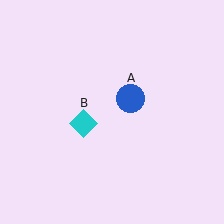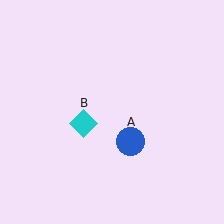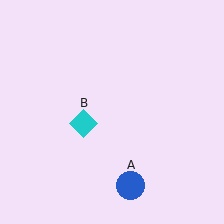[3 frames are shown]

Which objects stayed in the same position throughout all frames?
Cyan diamond (object B) remained stationary.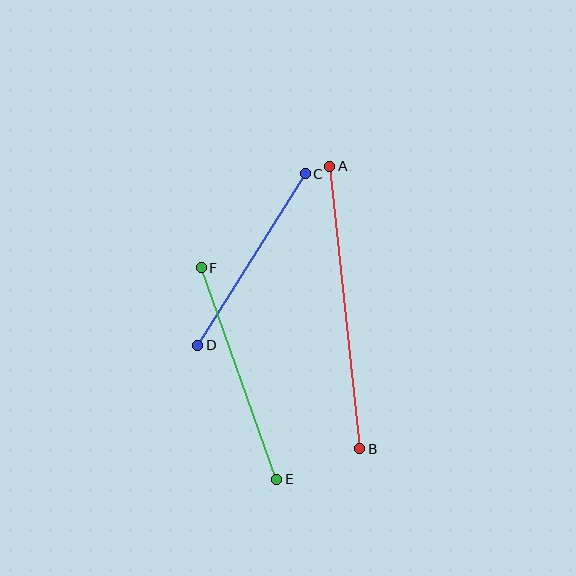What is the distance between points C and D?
The distance is approximately 202 pixels.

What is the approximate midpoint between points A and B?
The midpoint is at approximately (345, 308) pixels.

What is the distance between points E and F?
The distance is approximately 224 pixels.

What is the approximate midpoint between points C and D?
The midpoint is at approximately (252, 260) pixels.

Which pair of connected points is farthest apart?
Points A and B are farthest apart.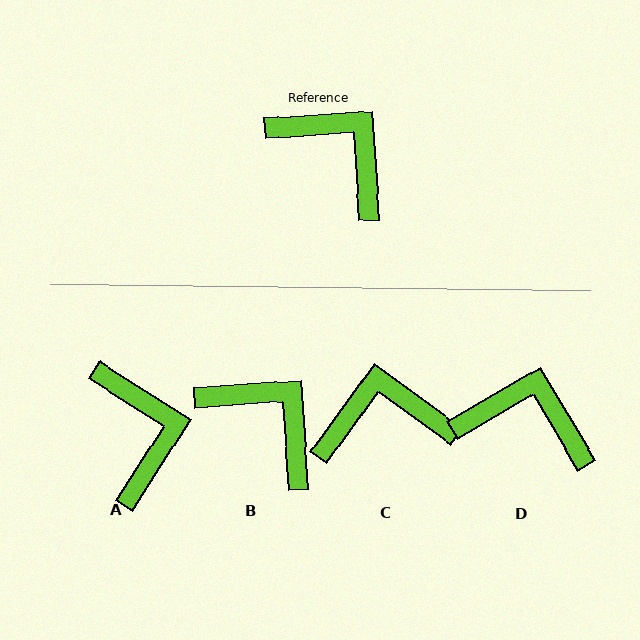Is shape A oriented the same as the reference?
No, it is off by about 36 degrees.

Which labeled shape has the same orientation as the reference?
B.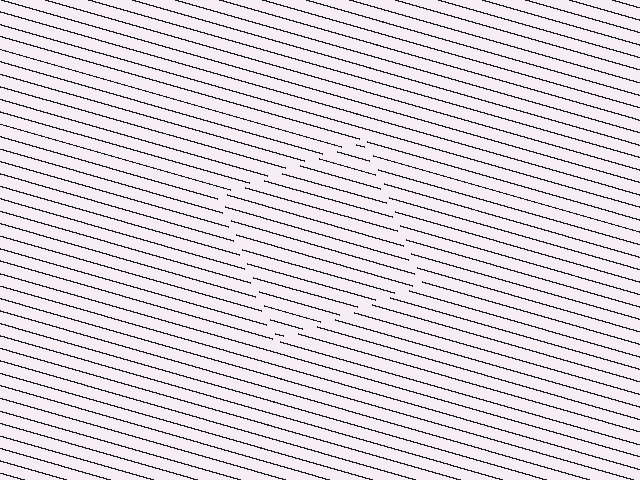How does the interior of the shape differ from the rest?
The interior of the shape contains the same grating, shifted by half a period — the contour is defined by the phase discontinuity where line-ends from the inner and outer gratings abut.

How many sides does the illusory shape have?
4 sides — the line-ends trace a square.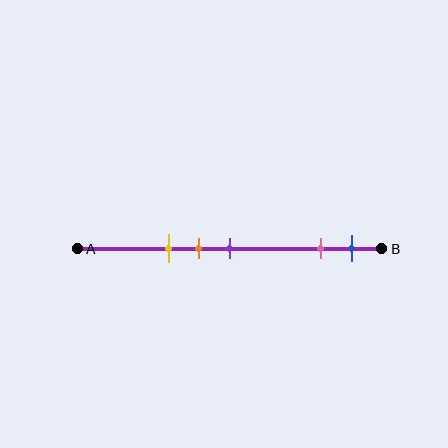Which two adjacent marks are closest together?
The orange and purple marks are the closest adjacent pair.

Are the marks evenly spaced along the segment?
No, the marks are not evenly spaced.